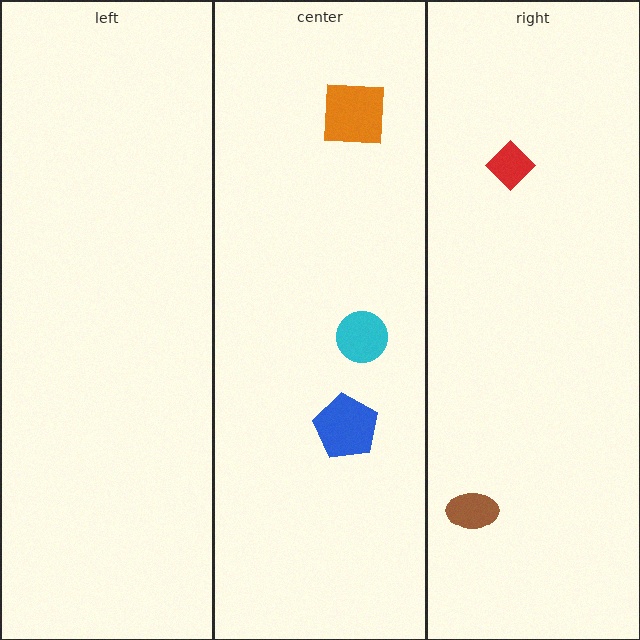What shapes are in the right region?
The red diamond, the brown ellipse.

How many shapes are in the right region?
2.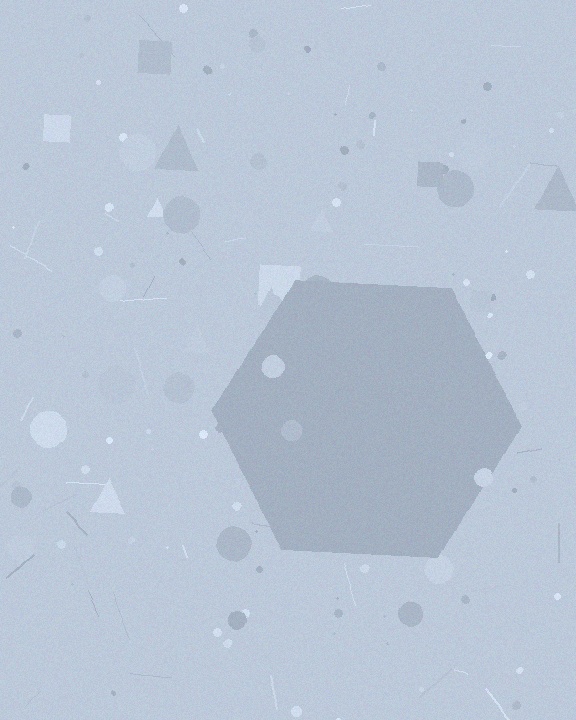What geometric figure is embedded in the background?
A hexagon is embedded in the background.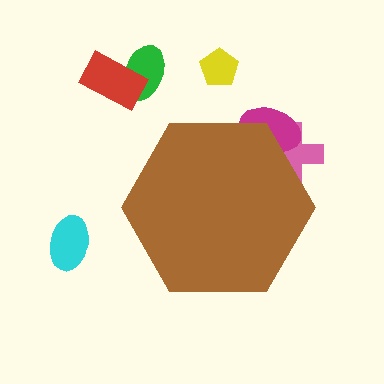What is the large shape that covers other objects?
A brown hexagon.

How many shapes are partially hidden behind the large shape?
2 shapes are partially hidden.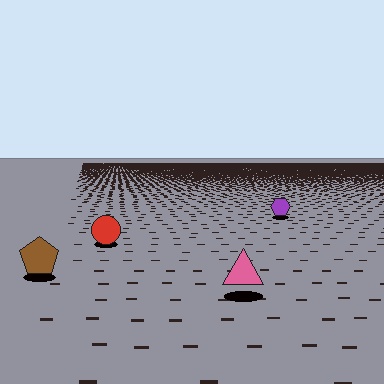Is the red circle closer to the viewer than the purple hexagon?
Yes. The red circle is closer — you can tell from the texture gradient: the ground texture is coarser near it.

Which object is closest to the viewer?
The pink triangle is closest. The texture marks near it are larger and more spread out.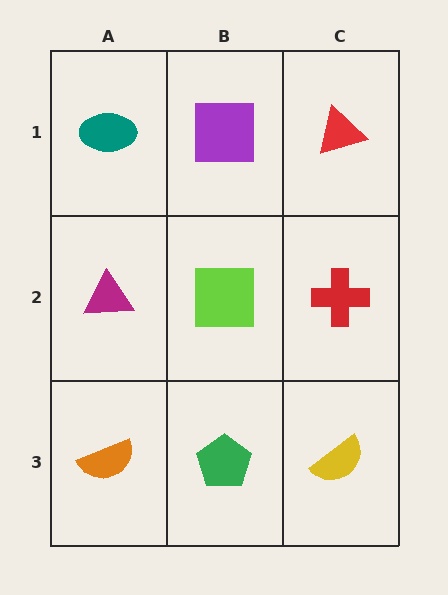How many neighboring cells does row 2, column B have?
4.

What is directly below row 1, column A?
A magenta triangle.